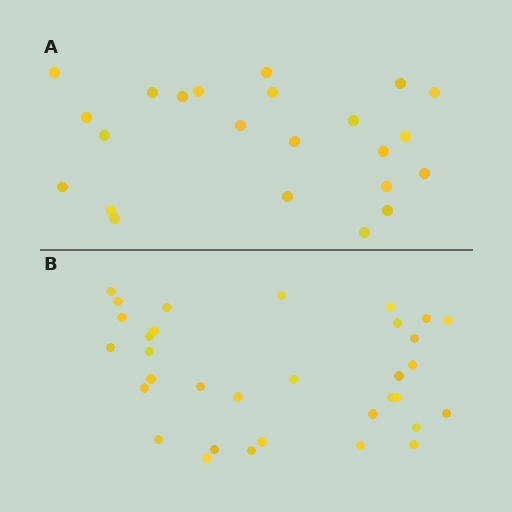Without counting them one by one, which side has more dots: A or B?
Region B (the bottom region) has more dots.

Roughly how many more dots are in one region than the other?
Region B has roughly 10 or so more dots than region A.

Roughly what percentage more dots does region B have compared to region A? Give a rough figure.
About 45% more.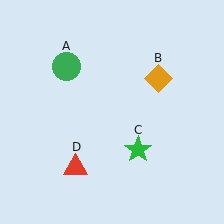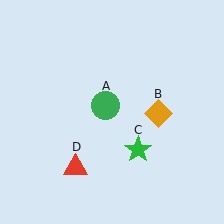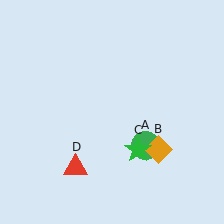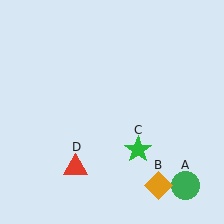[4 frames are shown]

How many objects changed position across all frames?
2 objects changed position: green circle (object A), orange diamond (object B).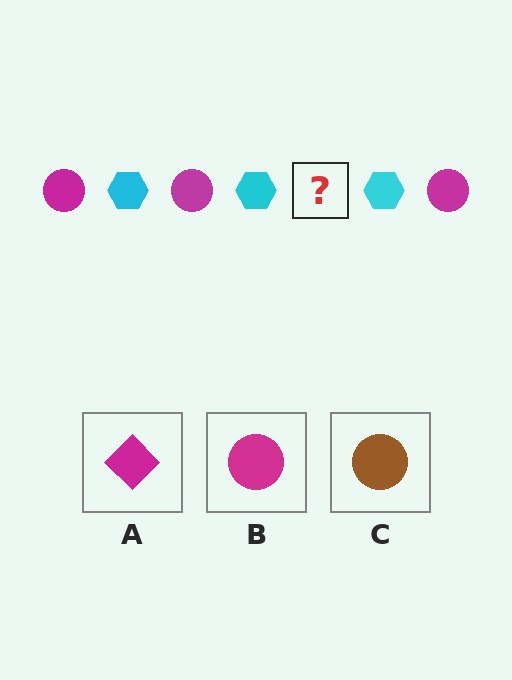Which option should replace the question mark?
Option B.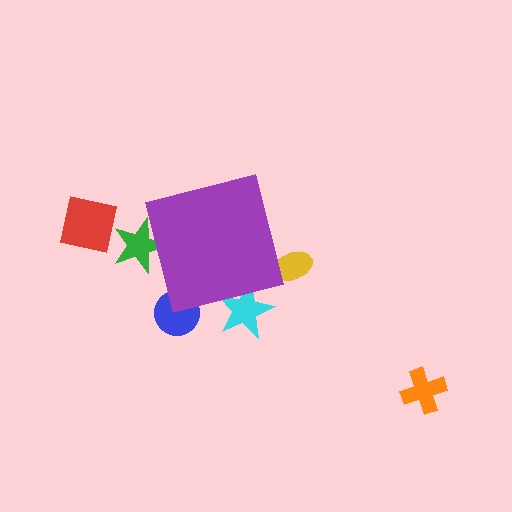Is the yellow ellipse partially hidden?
Yes, the yellow ellipse is partially hidden behind the purple square.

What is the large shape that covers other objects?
A purple square.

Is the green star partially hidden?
Yes, the green star is partially hidden behind the purple square.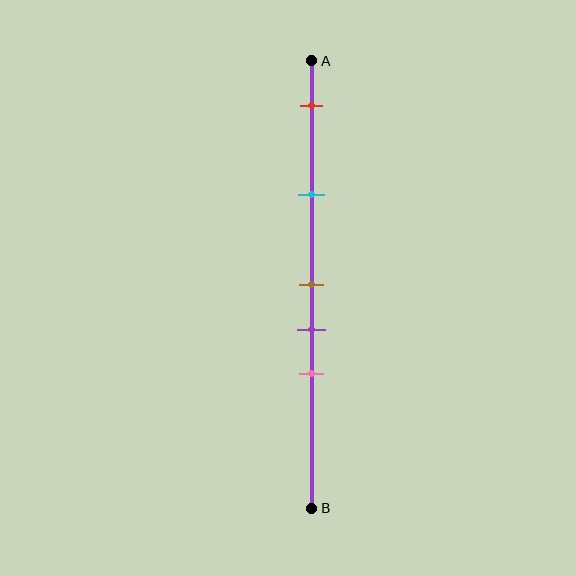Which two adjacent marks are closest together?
The brown and purple marks are the closest adjacent pair.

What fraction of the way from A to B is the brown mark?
The brown mark is approximately 50% (0.5) of the way from A to B.